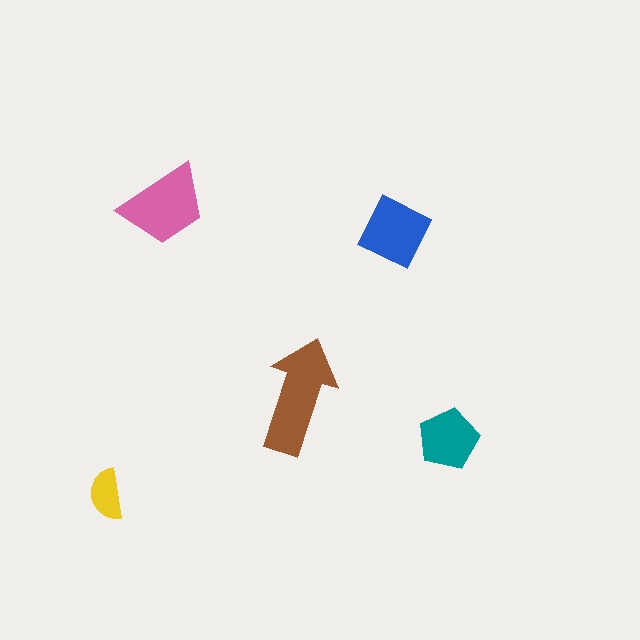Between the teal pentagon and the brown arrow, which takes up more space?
The brown arrow.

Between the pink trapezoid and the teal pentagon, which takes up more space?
The pink trapezoid.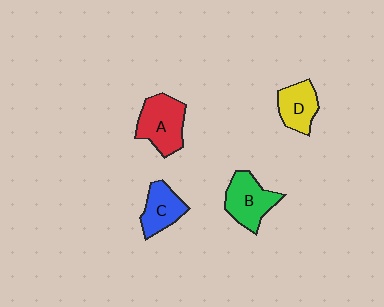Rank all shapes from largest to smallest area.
From largest to smallest: A (red), B (green), C (blue), D (yellow).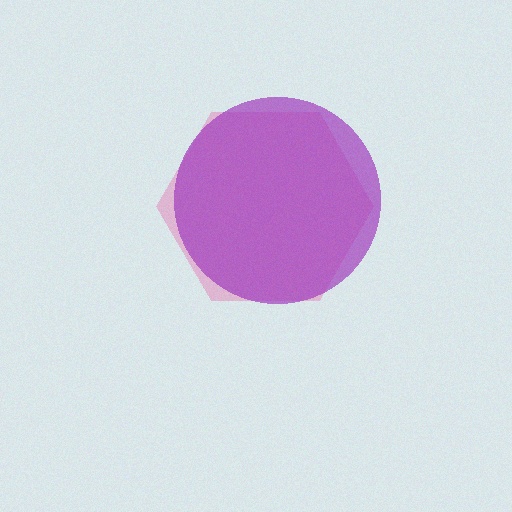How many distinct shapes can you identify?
There are 2 distinct shapes: a pink hexagon, a purple circle.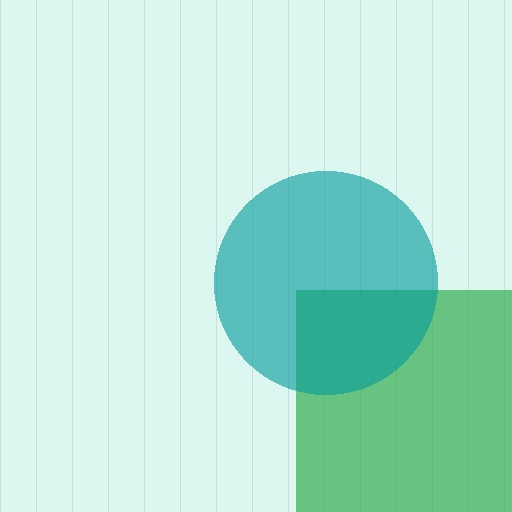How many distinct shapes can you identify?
There are 2 distinct shapes: a green square, a teal circle.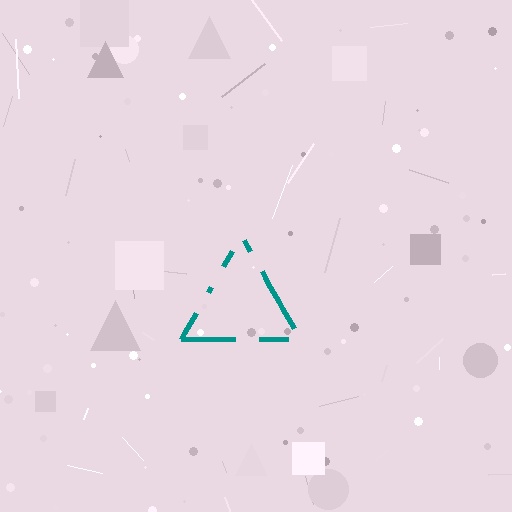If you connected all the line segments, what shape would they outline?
They would outline a triangle.